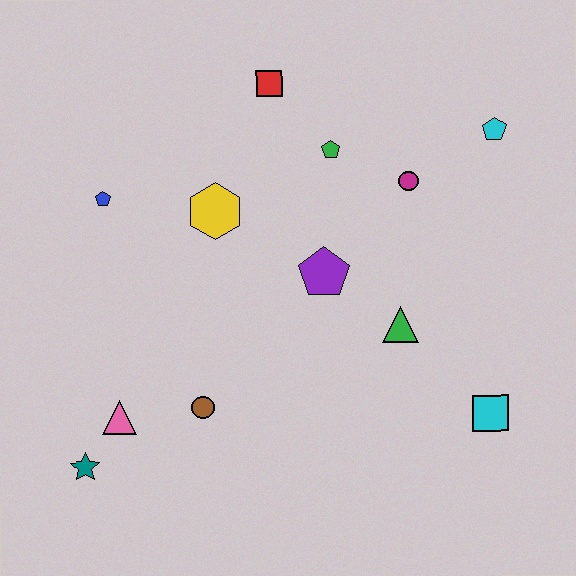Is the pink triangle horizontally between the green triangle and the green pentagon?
No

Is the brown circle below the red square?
Yes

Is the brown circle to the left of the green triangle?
Yes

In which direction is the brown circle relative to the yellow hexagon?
The brown circle is below the yellow hexagon.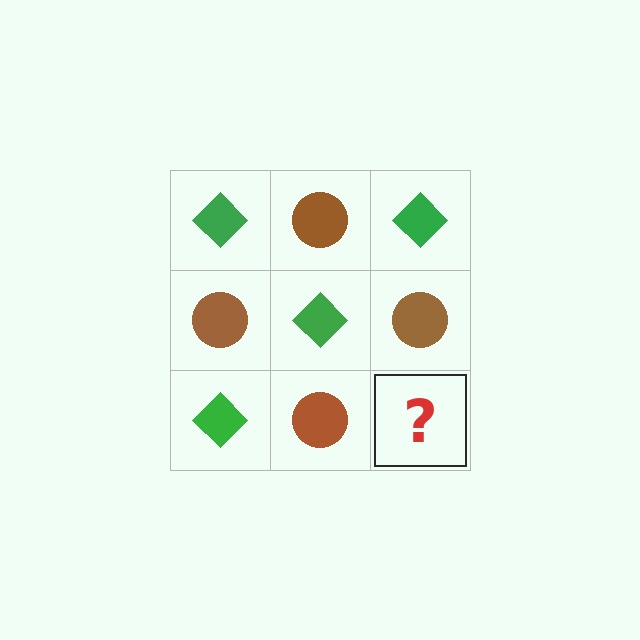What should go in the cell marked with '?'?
The missing cell should contain a green diamond.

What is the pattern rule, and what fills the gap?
The rule is that it alternates green diamond and brown circle in a checkerboard pattern. The gap should be filled with a green diamond.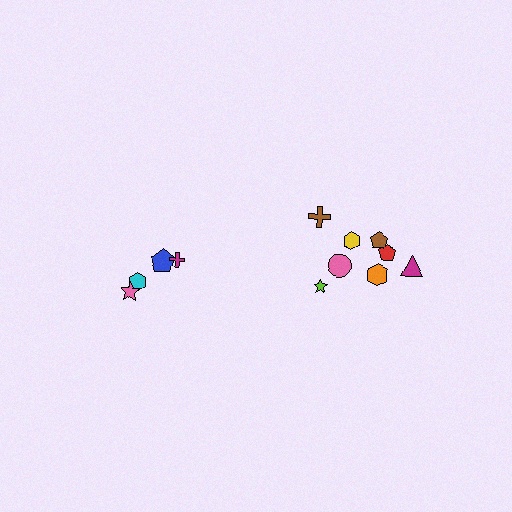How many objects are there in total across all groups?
There are 12 objects.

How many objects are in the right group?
There are 8 objects.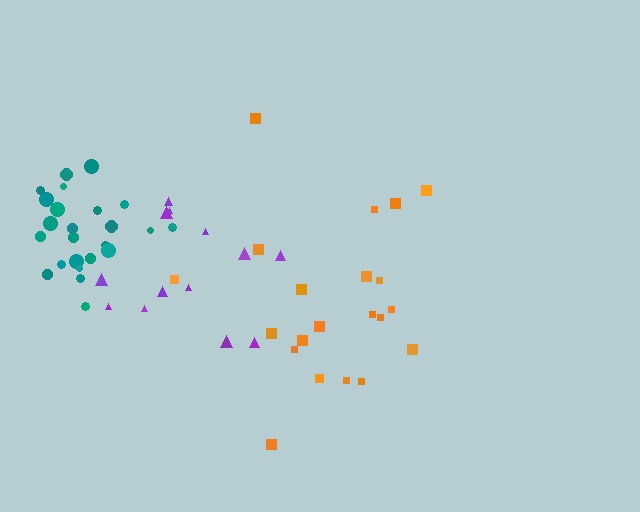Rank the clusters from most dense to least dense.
teal, orange, purple.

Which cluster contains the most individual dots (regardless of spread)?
Teal (24).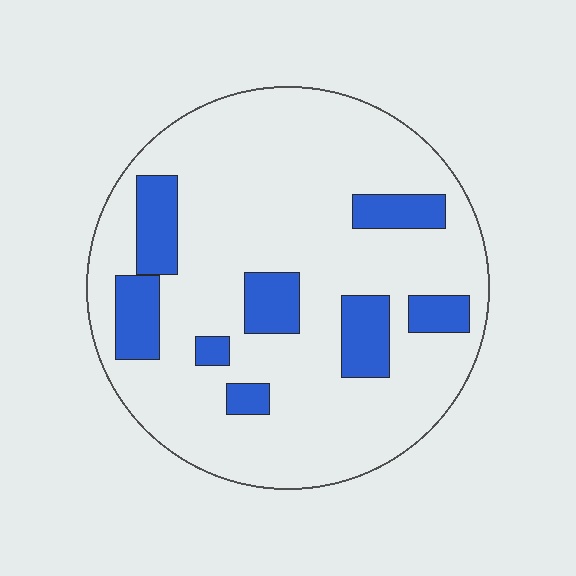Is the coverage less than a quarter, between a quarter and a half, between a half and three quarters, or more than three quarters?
Less than a quarter.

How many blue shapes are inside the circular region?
8.